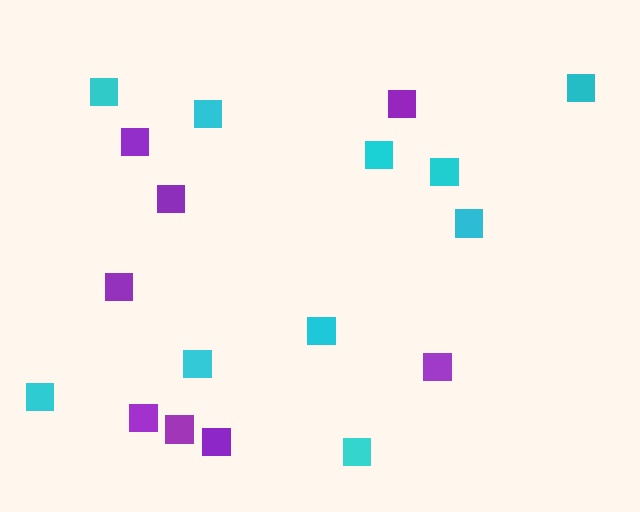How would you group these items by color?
There are 2 groups: one group of cyan squares (10) and one group of purple squares (8).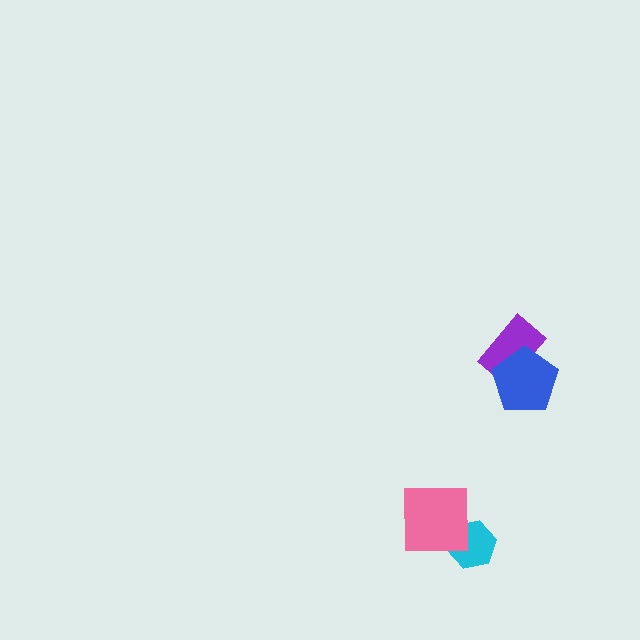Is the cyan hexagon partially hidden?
Yes, it is partially covered by another shape.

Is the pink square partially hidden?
No, no other shape covers it.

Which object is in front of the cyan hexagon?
The pink square is in front of the cyan hexagon.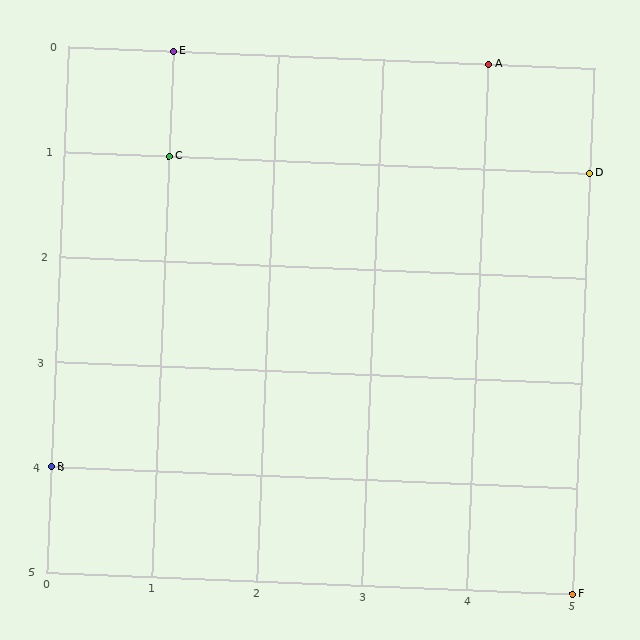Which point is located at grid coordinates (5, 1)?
Point D is at (5, 1).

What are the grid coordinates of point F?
Point F is at grid coordinates (5, 5).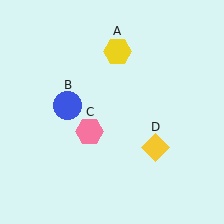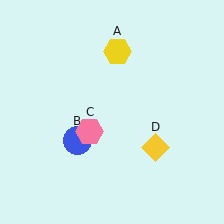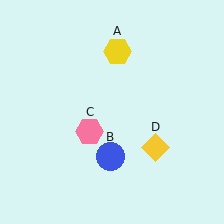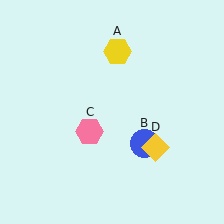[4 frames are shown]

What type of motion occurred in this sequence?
The blue circle (object B) rotated counterclockwise around the center of the scene.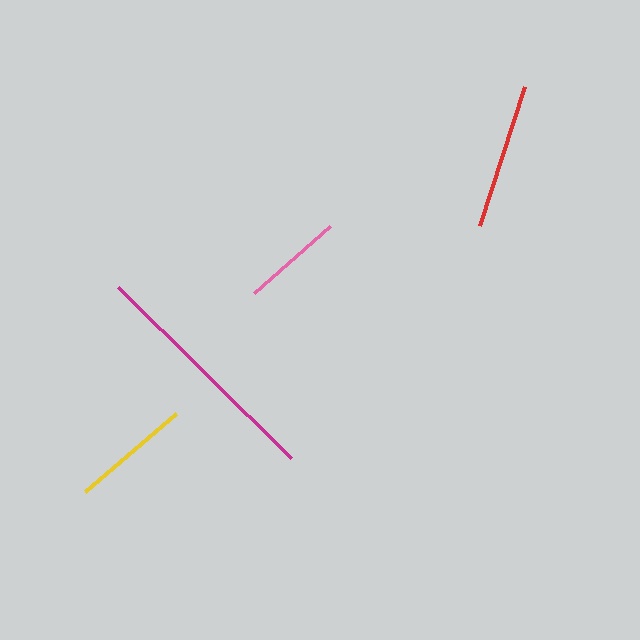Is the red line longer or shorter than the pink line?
The red line is longer than the pink line.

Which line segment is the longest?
The magenta line is the longest at approximately 244 pixels.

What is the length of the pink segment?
The pink segment is approximately 102 pixels long.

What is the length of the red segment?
The red segment is approximately 146 pixels long.